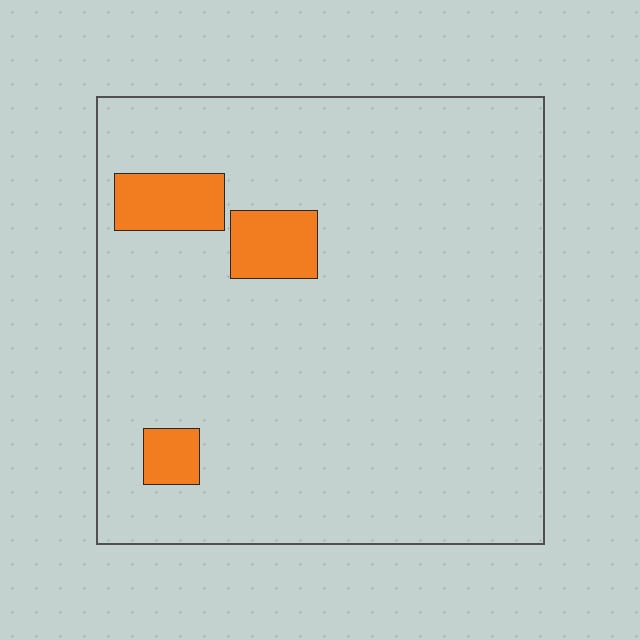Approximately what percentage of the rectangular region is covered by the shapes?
Approximately 10%.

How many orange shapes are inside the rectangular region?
3.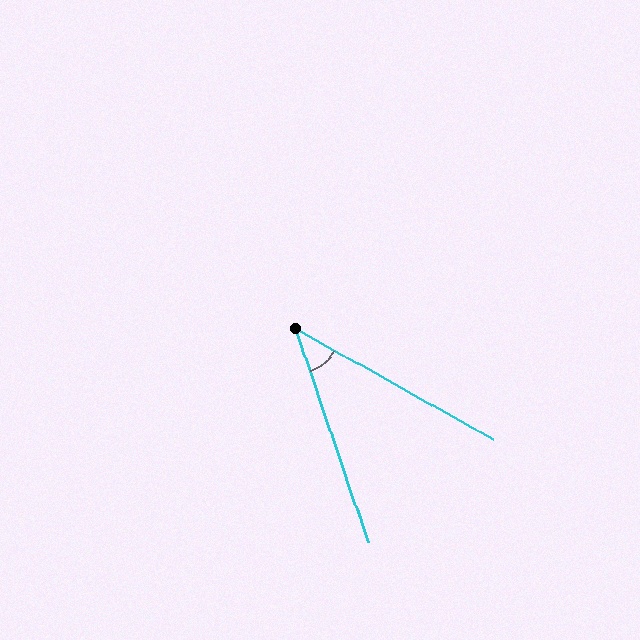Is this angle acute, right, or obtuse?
It is acute.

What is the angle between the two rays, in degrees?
Approximately 42 degrees.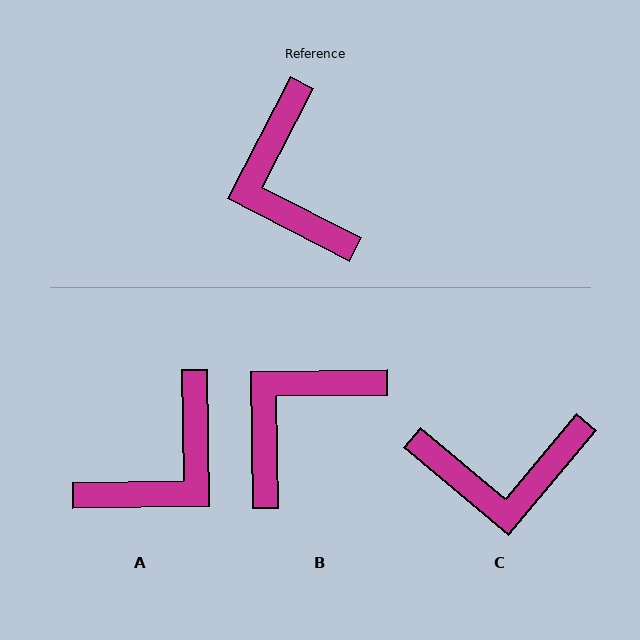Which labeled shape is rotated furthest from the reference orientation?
A, about 118 degrees away.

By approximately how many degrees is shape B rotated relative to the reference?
Approximately 62 degrees clockwise.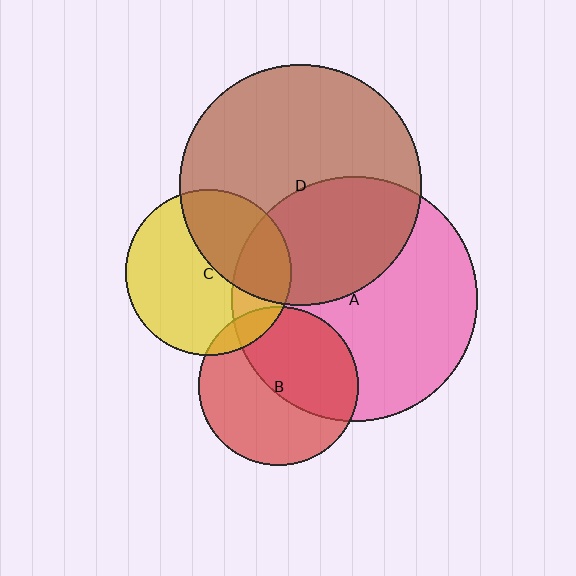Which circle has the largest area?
Circle A (pink).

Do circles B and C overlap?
Yes.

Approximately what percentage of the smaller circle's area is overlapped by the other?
Approximately 10%.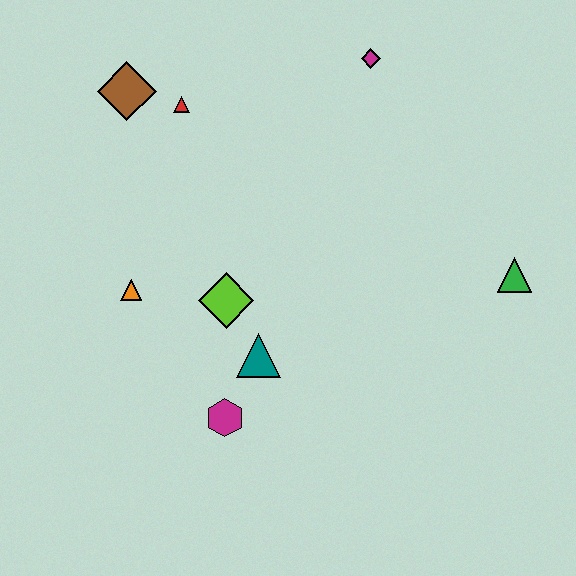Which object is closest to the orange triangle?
The lime diamond is closest to the orange triangle.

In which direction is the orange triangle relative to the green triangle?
The orange triangle is to the left of the green triangle.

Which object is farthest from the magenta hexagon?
The magenta diamond is farthest from the magenta hexagon.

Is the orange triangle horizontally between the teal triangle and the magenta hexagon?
No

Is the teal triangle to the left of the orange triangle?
No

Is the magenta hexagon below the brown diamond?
Yes